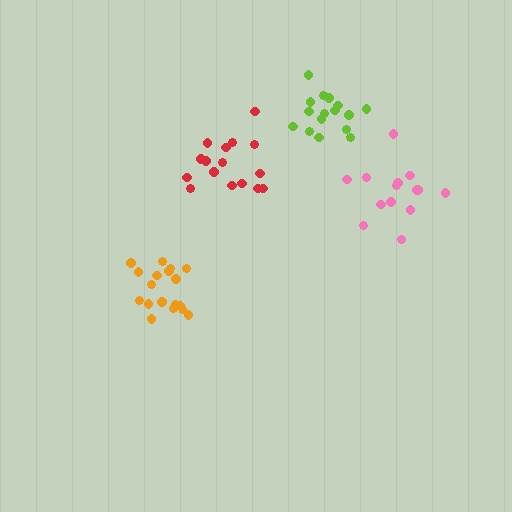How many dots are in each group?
Group 1: 18 dots, Group 2: 14 dots, Group 3: 16 dots, Group 4: 16 dots (64 total).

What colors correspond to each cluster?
The clusters are colored: orange, pink, red, lime.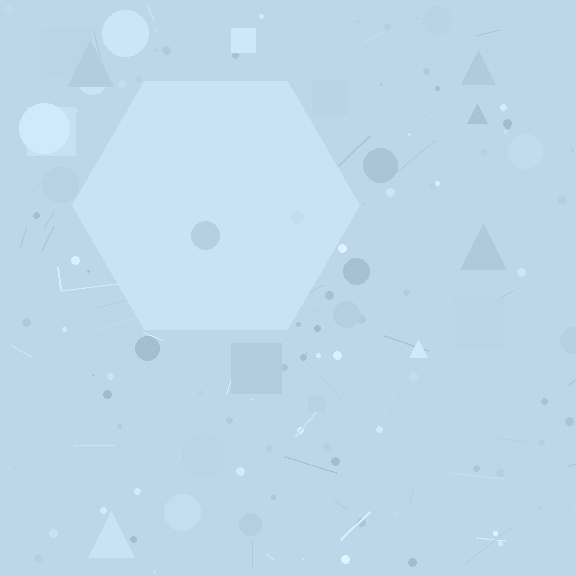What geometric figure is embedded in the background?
A hexagon is embedded in the background.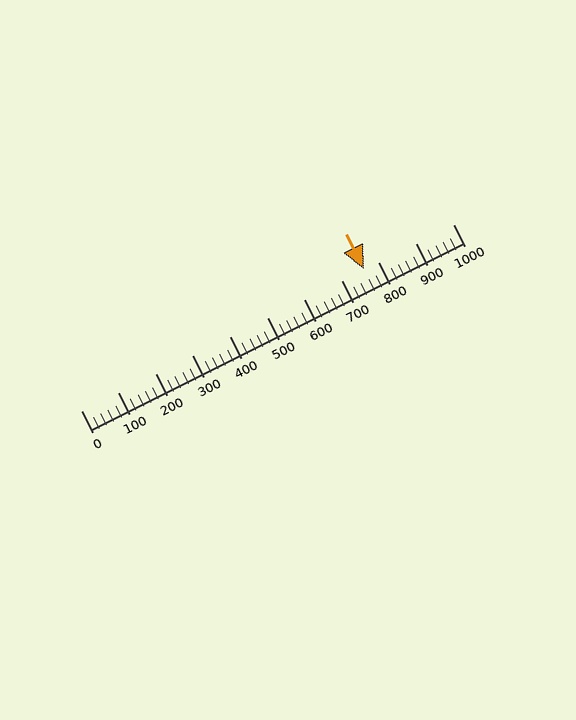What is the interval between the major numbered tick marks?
The major tick marks are spaced 100 units apart.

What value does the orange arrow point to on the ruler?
The orange arrow points to approximately 761.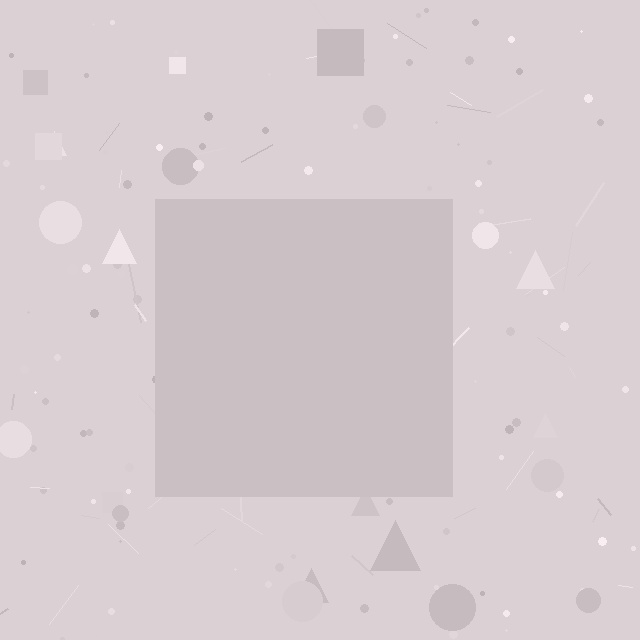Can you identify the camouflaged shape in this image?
The camouflaged shape is a square.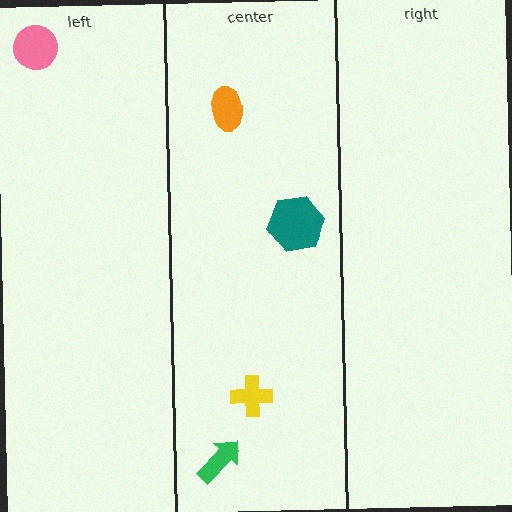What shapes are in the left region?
The pink circle.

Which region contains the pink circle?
The left region.